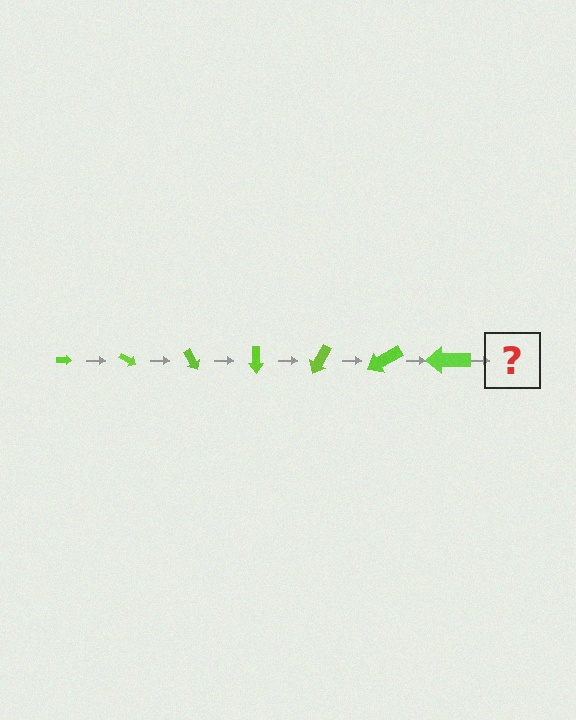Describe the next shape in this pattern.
It should be an arrow, larger than the previous one and rotated 210 degrees from the start.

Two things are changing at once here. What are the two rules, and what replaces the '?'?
The two rules are that the arrow grows larger each step and it rotates 30 degrees each step. The '?' should be an arrow, larger than the previous one and rotated 210 degrees from the start.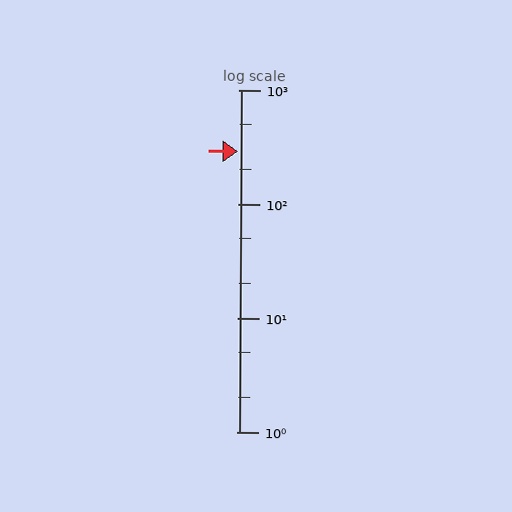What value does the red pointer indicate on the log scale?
The pointer indicates approximately 290.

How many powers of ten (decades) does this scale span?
The scale spans 3 decades, from 1 to 1000.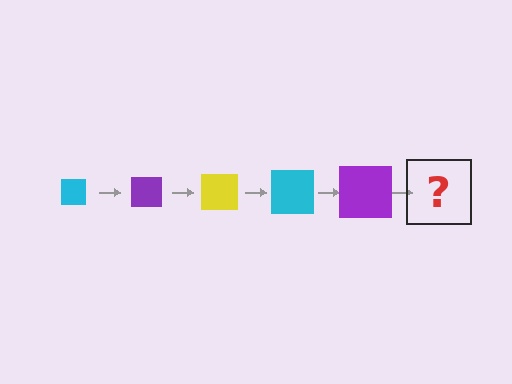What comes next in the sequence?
The next element should be a yellow square, larger than the previous one.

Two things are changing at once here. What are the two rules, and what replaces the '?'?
The two rules are that the square grows larger each step and the color cycles through cyan, purple, and yellow. The '?' should be a yellow square, larger than the previous one.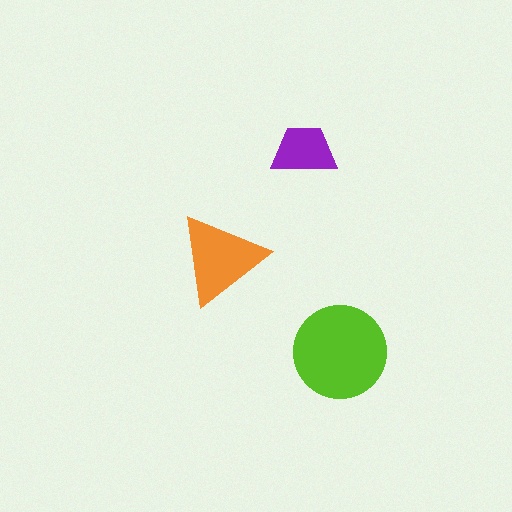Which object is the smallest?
The purple trapezoid.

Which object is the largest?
The lime circle.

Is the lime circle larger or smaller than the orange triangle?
Larger.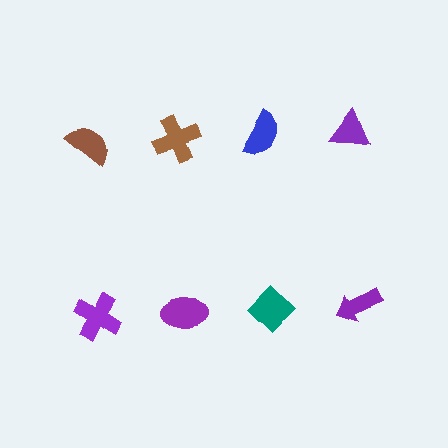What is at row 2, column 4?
A purple arrow.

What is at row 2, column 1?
A purple cross.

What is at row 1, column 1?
A brown semicircle.